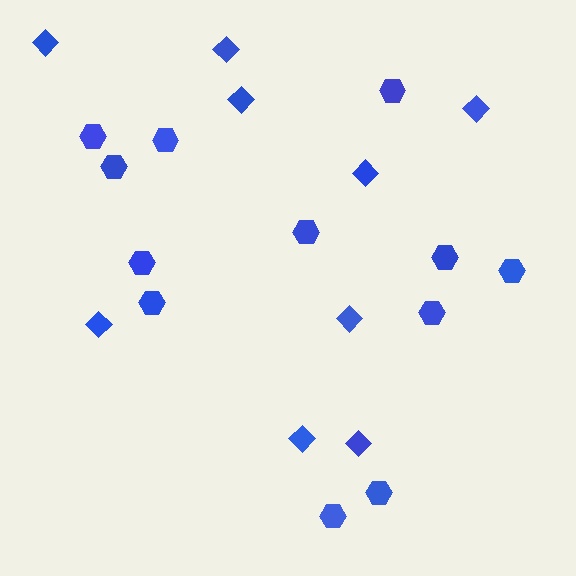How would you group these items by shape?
There are 2 groups: one group of hexagons (12) and one group of diamonds (9).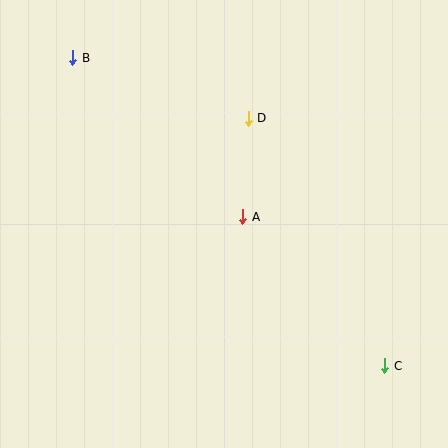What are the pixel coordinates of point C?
Point C is at (385, 366).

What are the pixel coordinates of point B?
Point B is at (73, 58).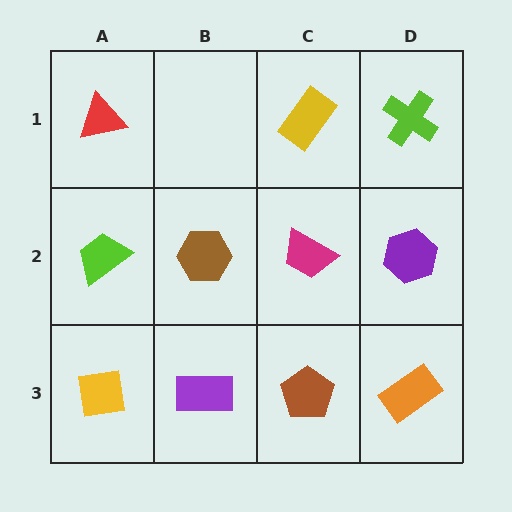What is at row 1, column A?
A red triangle.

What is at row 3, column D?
An orange rectangle.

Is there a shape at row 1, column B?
No, that cell is empty.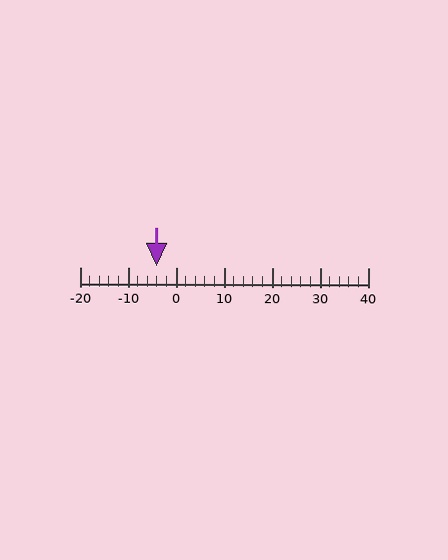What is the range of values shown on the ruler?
The ruler shows values from -20 to 40.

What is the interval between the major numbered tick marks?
The major tick marks are spaced 10 units apart.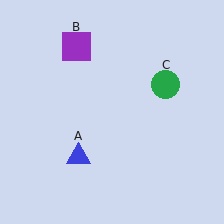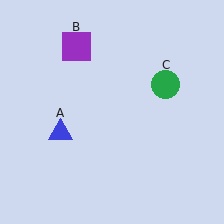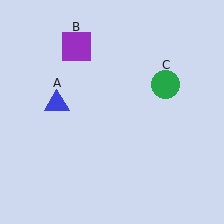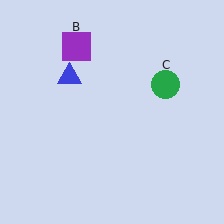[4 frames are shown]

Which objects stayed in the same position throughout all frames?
Purple square (object B) and green circle (object C) remained stationary.